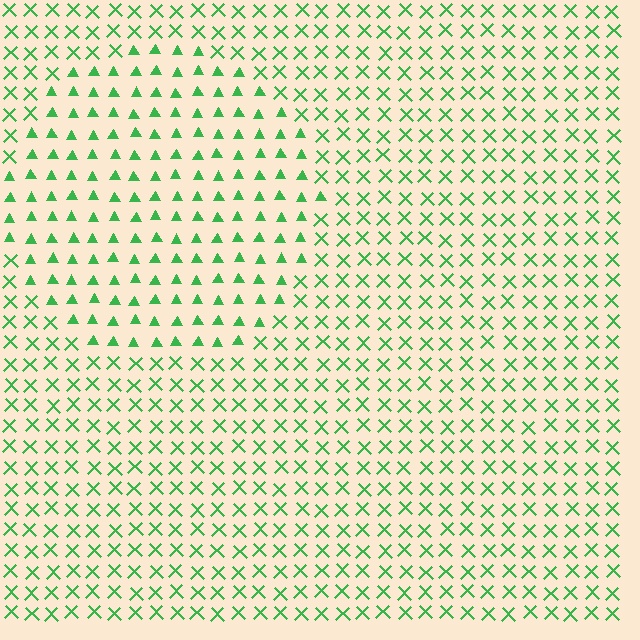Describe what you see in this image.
The image is filled with small green elements arranged in a uniform grid. A circle-shaped region contains triangles, while the surrounding area contains X marks. The boundary is defined purely by the change in element shape.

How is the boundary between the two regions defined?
The boundary is defined by a change in element shape: triangles inside vs. X marks outside. All elements share the same color and spacing.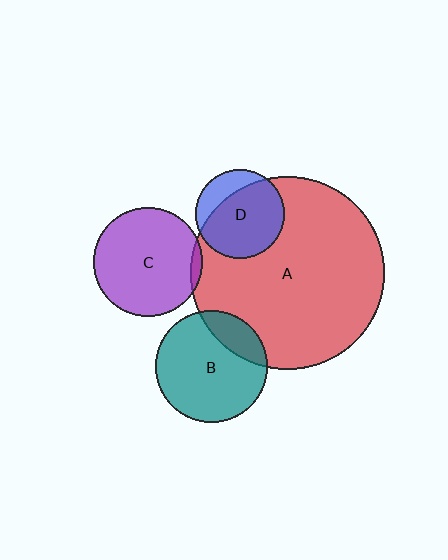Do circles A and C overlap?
Yes.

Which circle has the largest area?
Circle A (red).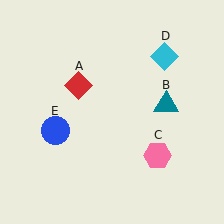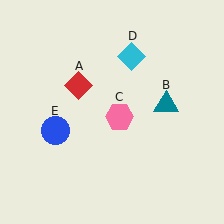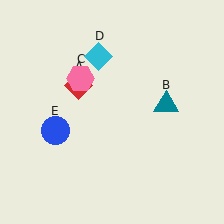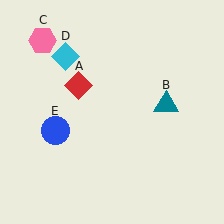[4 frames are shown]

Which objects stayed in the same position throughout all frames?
Red diamond (object A) and teal triangle (object B) and blue circle (object E) remained stationary.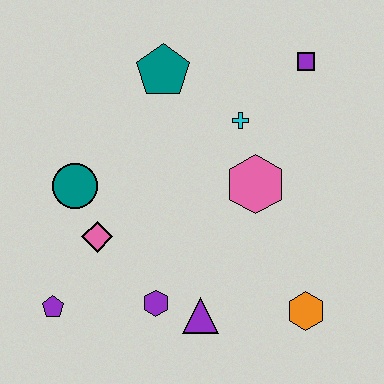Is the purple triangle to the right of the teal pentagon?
Yes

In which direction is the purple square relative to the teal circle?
The purple square is to the right of the teal circle.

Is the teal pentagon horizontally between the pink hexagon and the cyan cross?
No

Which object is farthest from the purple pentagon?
The purple square is farthest from the purple pentagon.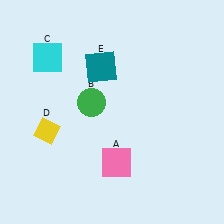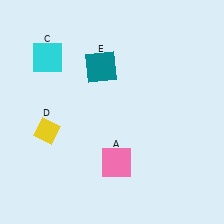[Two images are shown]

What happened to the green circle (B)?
The green circle (B) was removed in Image 2. It was in the top-left area of Image 1.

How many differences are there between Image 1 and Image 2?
There is 1 difference between the two images.